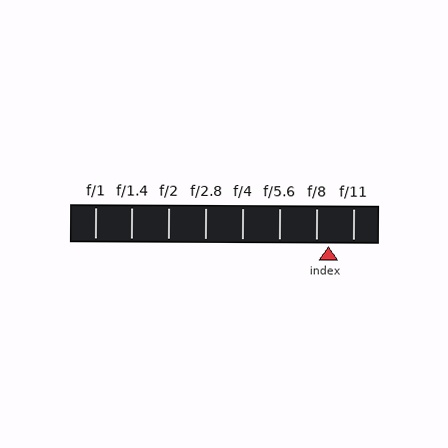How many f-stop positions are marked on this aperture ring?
There are 8 f-stop positions marked.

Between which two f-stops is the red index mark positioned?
The index mark is between f/8 and f/11.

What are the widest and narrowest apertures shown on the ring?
The widest aperture shown is f/1 and the narrowest is f/11.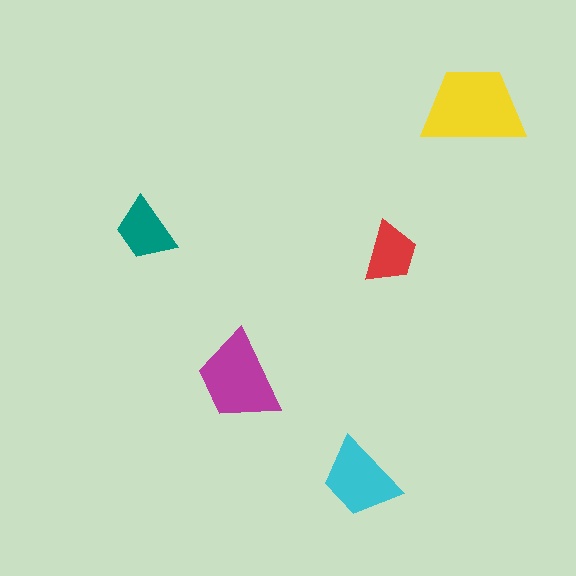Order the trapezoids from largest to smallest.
the yellow one, the magenta one, the cyan one, the teal one, the red one.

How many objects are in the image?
There are 5 objects in the image.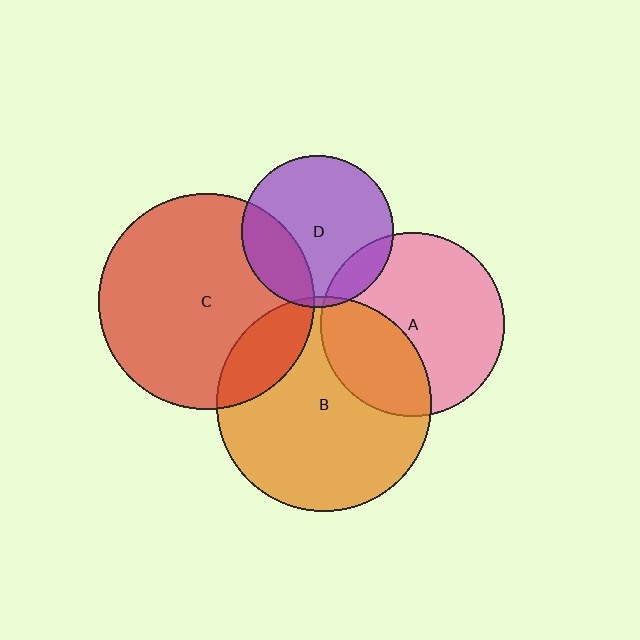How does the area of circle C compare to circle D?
Approximately 2.0 times.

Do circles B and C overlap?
Yes.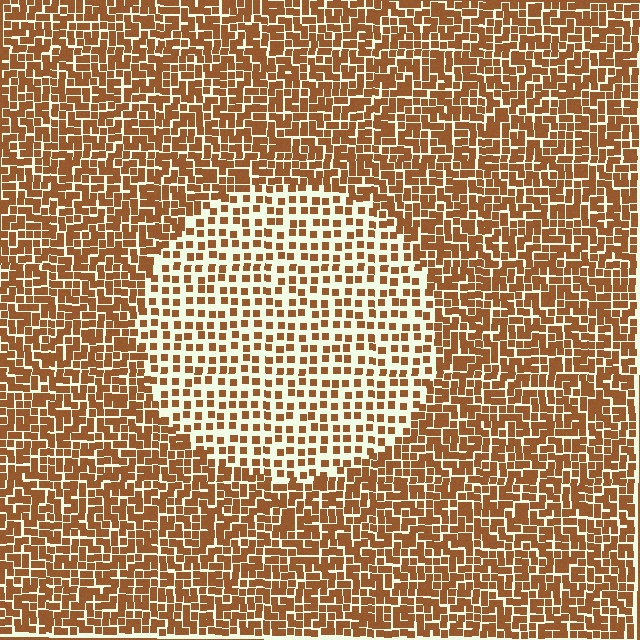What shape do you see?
I see a circle.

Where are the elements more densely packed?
The elements are more densely packed outside the circle boundary.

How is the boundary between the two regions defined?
The boundary is defined by a change in element density (approximately 2.0x ratio). All elements are the same color, size, and shape.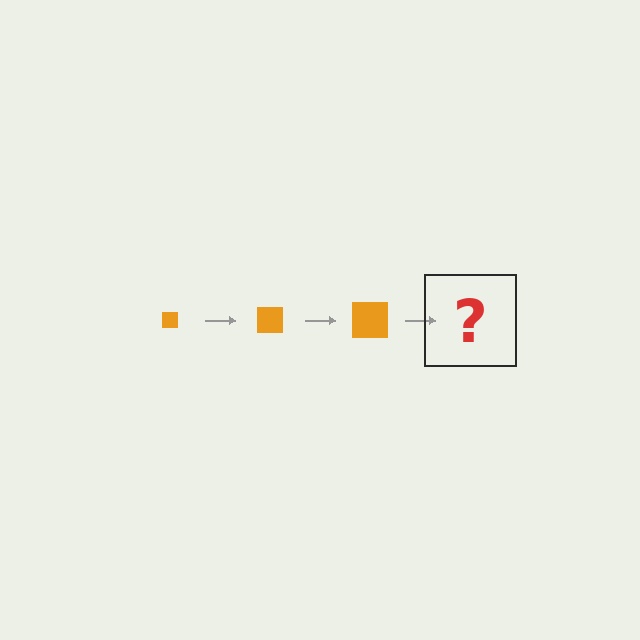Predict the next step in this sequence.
The next step is an orange square, larger than the previous one.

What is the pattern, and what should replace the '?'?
The pattern is that the square gets progressively larger each step. The '?' should be an orange square, larger than the previous one.